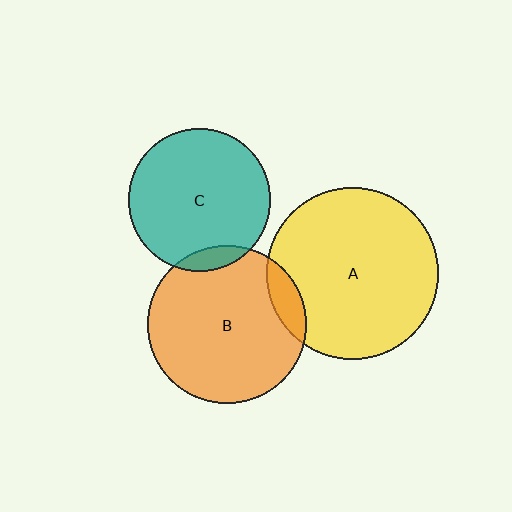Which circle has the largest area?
Circle A (yellow).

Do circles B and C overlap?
Yes.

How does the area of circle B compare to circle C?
Approximately 1.2 times.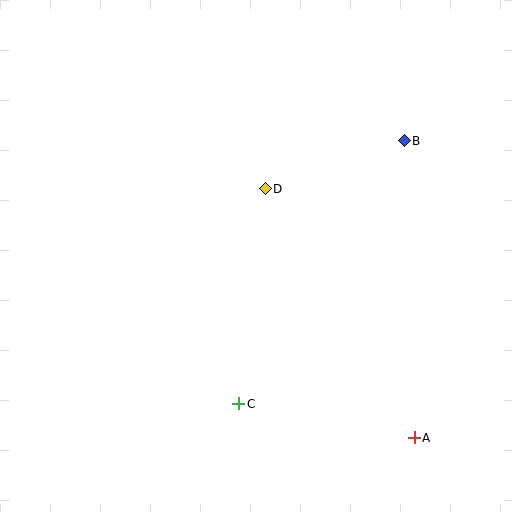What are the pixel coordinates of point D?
Point D is at (265, 189).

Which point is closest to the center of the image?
Point D at (265, 189) is closest to the center.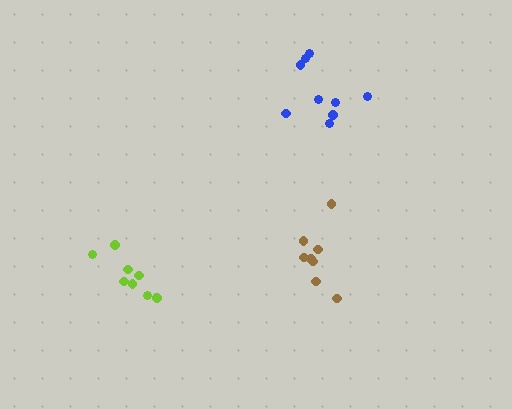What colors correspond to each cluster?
The clusters are colored: lime, blue, brown.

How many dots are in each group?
Group 1: 8 dots, Group 2: 9 dots, Group 3: 8 dots (25 total).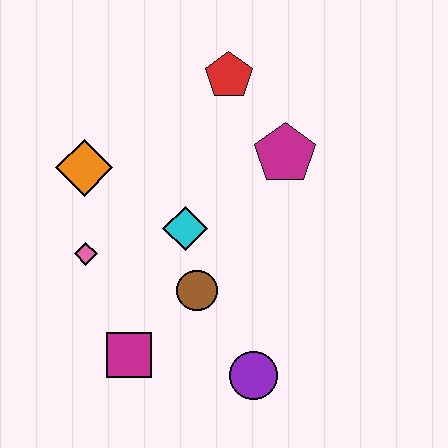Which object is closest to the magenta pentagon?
The red pentagon is closest to the magenta pentagon.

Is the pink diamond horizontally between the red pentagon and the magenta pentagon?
No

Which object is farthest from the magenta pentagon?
The magenta square is farthest from the magenta pentagon.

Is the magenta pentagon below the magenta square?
No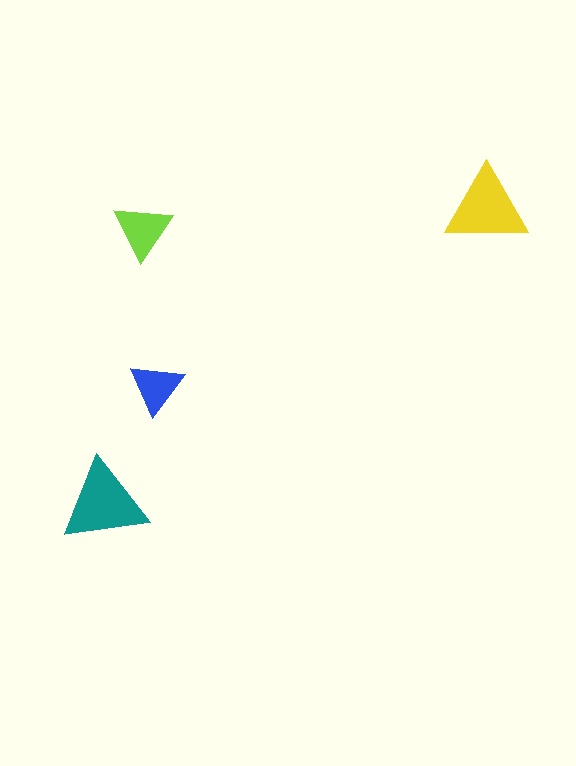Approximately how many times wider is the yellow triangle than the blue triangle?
About 1.5 times wider.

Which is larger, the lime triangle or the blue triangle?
The lime one.